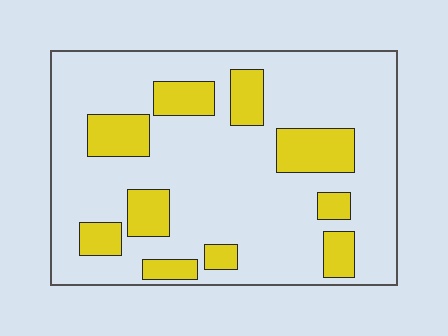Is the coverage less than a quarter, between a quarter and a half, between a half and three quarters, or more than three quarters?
Less than a quarter.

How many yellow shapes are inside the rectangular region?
10.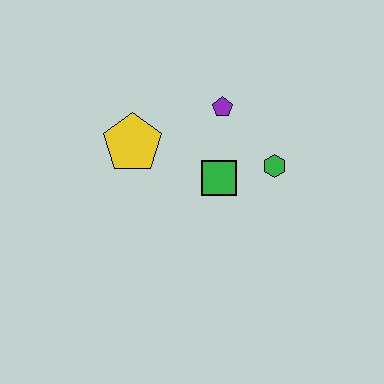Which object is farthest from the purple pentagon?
The yellow pentagon is farthest from the purple pentagon.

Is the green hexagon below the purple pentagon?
Yes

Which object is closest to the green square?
The green hexagon is closest to the green square.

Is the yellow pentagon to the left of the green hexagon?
Yes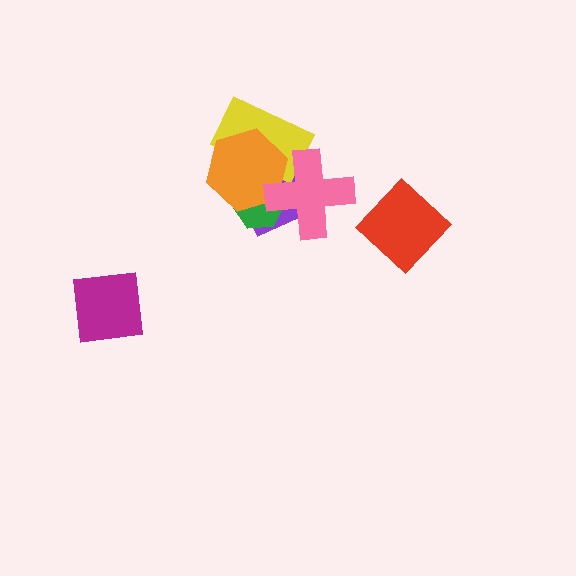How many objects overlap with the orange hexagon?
4 objects overlap with the orange hexagon.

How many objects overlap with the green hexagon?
3 objects overlap with the green hexagon.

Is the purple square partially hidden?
Yes, it is partially covered by another shape.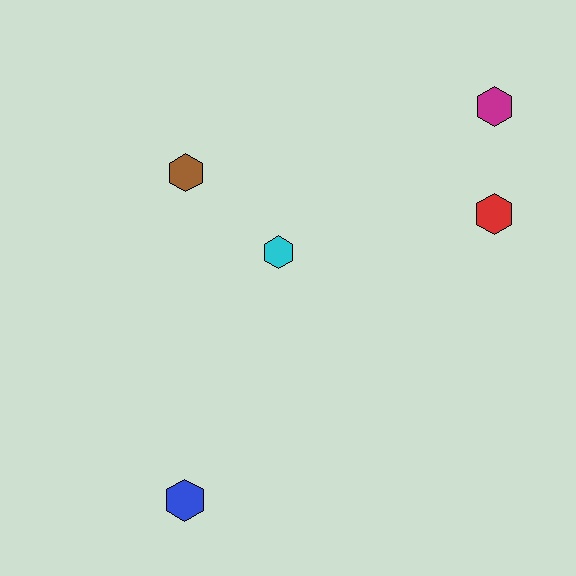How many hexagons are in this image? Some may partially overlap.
There are 5 hexagons.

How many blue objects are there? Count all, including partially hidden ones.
There is 1 blue object.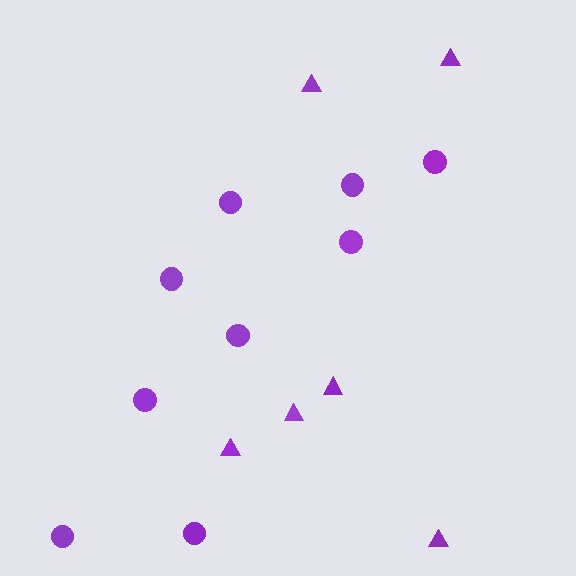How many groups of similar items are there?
There are 2 groups: one group of circles (9) and one group of triangles (6).